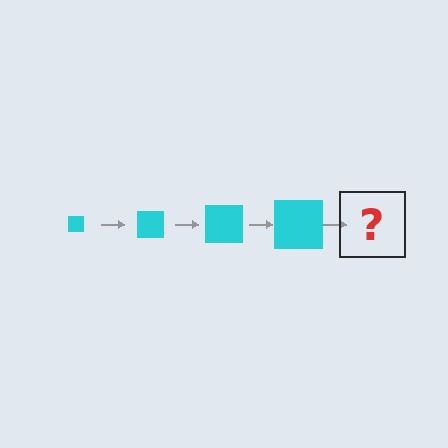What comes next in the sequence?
The next element should be a cyan square, larger than the previous one.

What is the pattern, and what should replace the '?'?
The pattern is that the square gets progressively larger each step. The '?' should be a cyan square, larger than the previous one.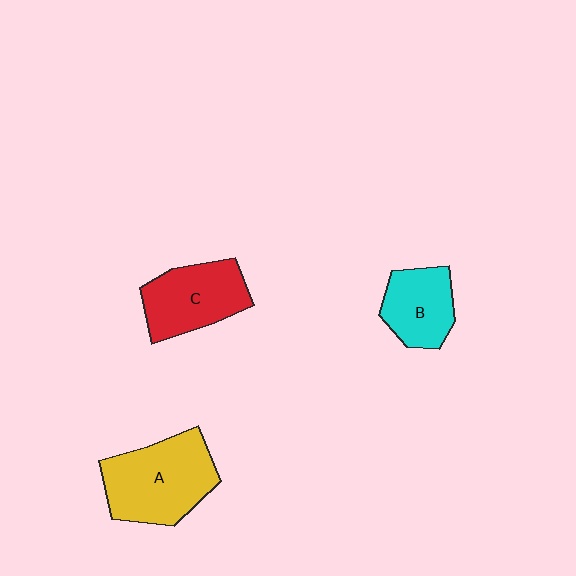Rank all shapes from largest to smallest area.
From largest to smallest: A (yellow), C (red), B (cyan).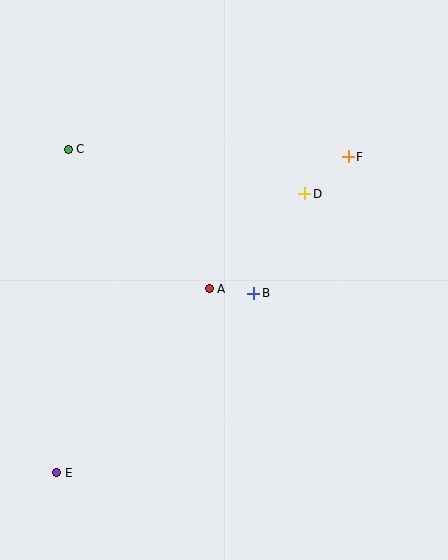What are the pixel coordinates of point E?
Point E is at (57, 473).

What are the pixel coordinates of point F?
Point F is at (348, 157).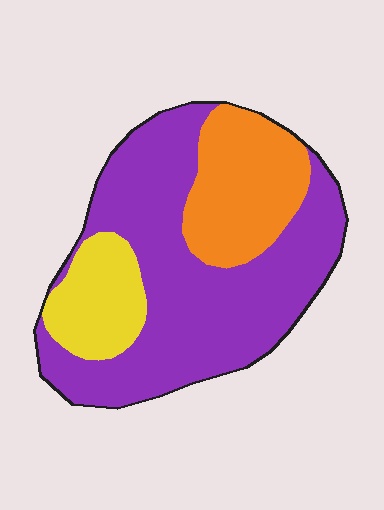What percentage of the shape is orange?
Orange covers roughly 25% of the shape.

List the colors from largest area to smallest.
From largest to smallest: purple, orange, yellow.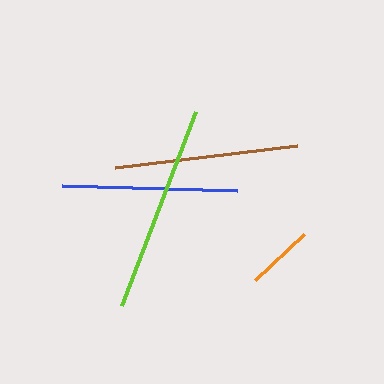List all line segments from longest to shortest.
From longest to shortest: lime, brown, blue, orange.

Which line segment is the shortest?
The orange line is the shortest at approximately 66 pixels.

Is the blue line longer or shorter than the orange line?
The blue line is longer than the orange line.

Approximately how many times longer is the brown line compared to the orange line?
The brown line is approximately 2.8 times the length of the orange line.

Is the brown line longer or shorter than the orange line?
The brown line is longer than the orange line.